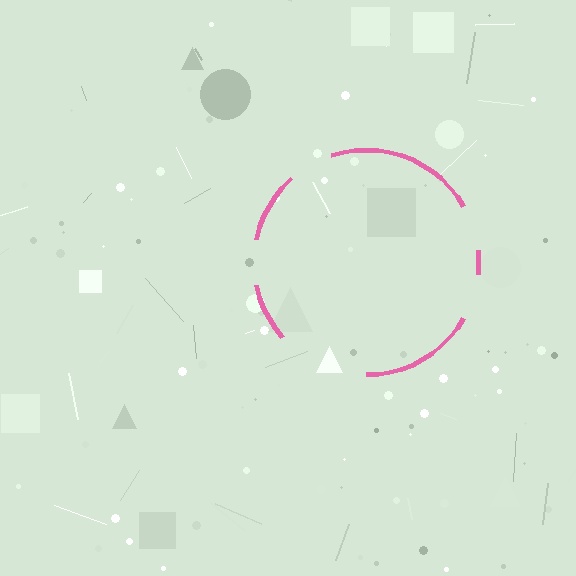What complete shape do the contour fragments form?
The contour fragments form a circle.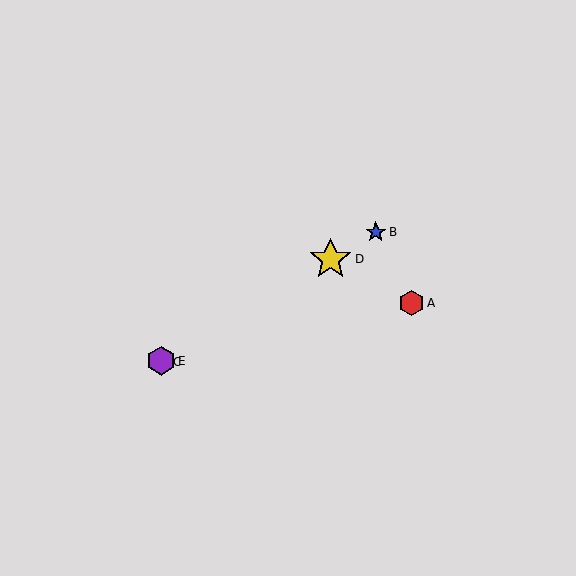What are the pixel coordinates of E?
Object E is at (161, 361).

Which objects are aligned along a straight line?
Objects B, C, D, E are aligned along a straight line.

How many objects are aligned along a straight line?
4 objects (B, C, D, E) are aligned along a straight line.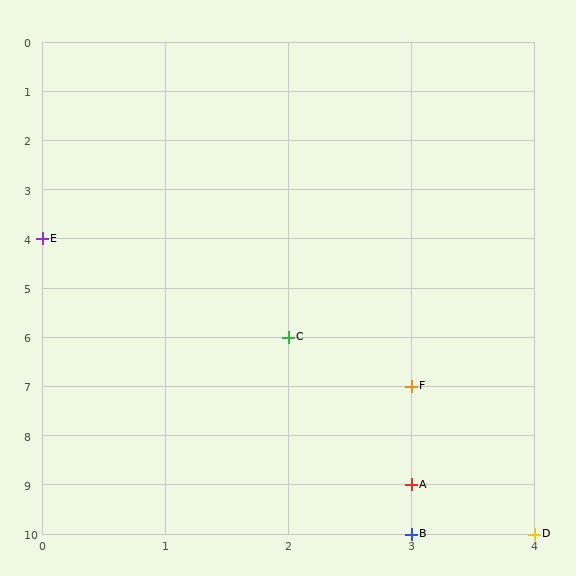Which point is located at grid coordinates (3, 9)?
Point A is at (3, 9).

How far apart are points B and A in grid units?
Points B and A are 1 row apart.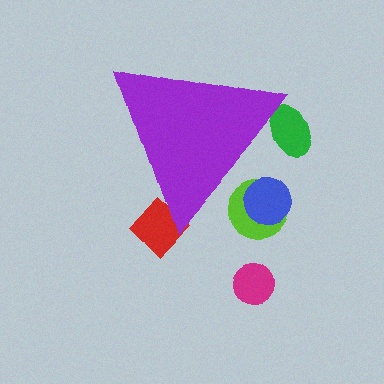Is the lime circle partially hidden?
Yes, the lime circle is partially hidden behind the purple triangle.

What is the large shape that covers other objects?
A purple triangle.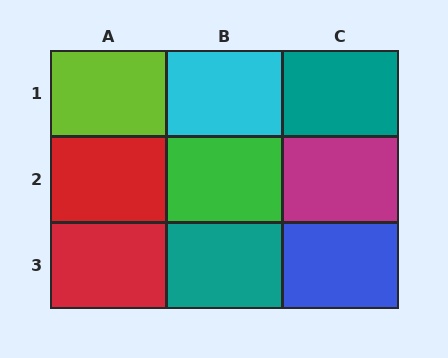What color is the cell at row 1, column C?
Teal.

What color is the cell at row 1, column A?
Lime.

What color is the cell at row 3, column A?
Red.